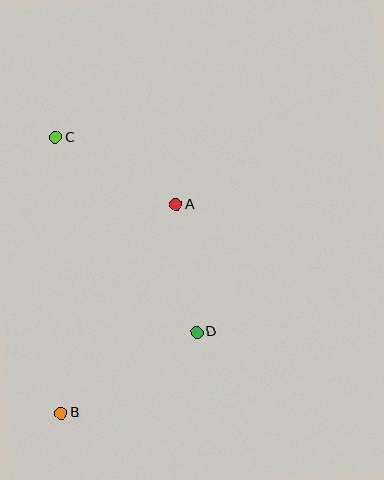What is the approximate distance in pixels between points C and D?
The distance between C and D is approximately 241 pixels.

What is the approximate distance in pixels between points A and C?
The distance between A and C is approximately 138 pixels.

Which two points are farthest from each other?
Points B and C are farthest from each other.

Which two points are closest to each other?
Points A and D are closest to each other.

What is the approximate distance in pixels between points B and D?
The distance between B and D is approximately 158 pixels.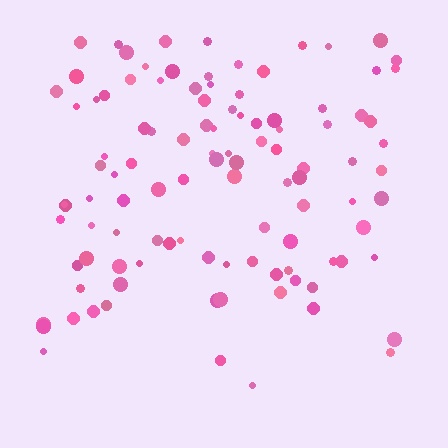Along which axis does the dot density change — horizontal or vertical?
Vertical.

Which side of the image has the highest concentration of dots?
The top.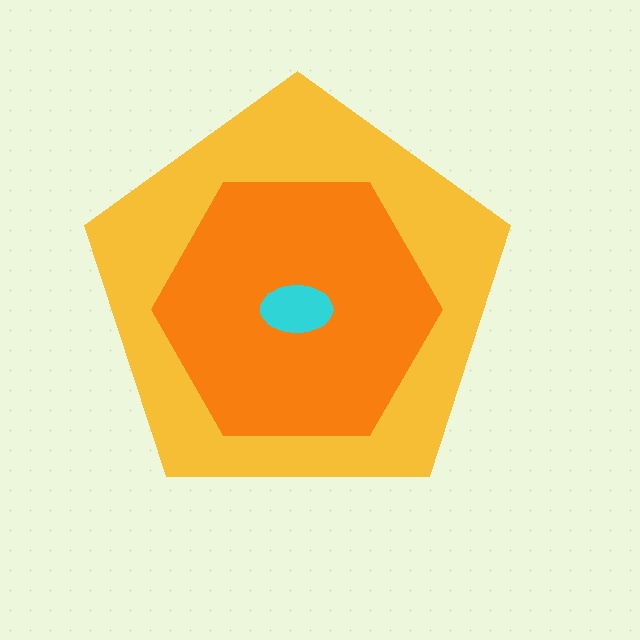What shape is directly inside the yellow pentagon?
The orange hexagon.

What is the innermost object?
The cyan ellipse.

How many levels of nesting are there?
3.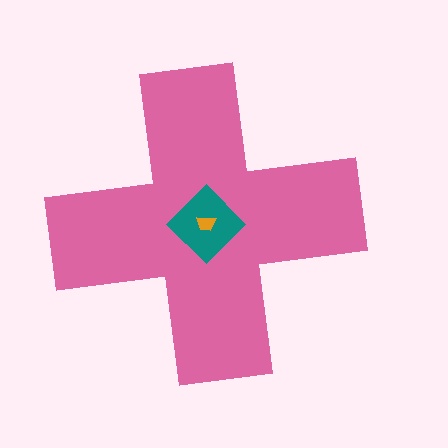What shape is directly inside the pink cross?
The teal diamond.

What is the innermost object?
The orange trapezoid.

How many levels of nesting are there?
3.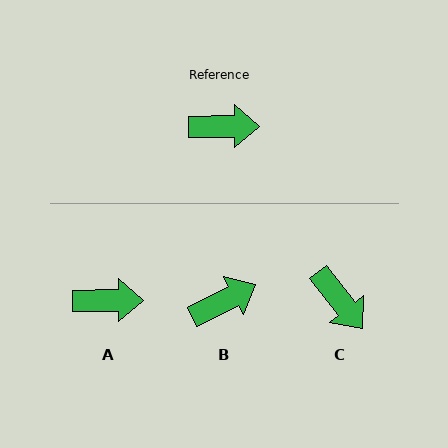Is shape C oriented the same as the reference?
No, it is off by about 53 degrees.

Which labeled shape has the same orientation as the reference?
A.